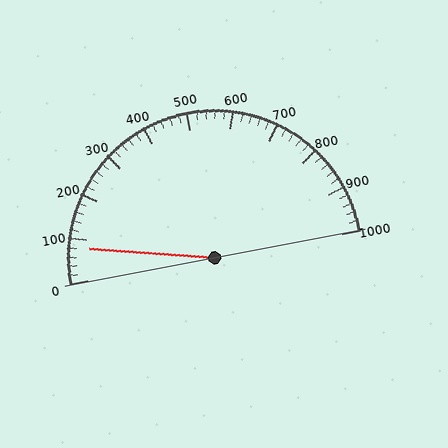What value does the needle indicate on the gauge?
The needle indicates approximately 80.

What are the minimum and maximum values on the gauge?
The gauge ranges from 0 to 1000.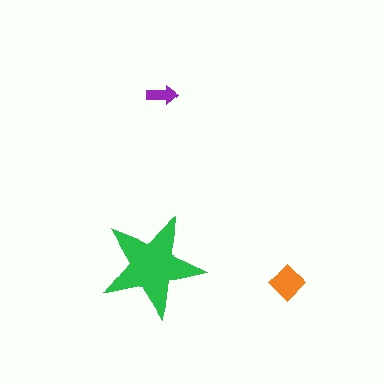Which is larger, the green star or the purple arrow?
The green star.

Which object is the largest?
The green star.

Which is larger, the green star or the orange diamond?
The green star.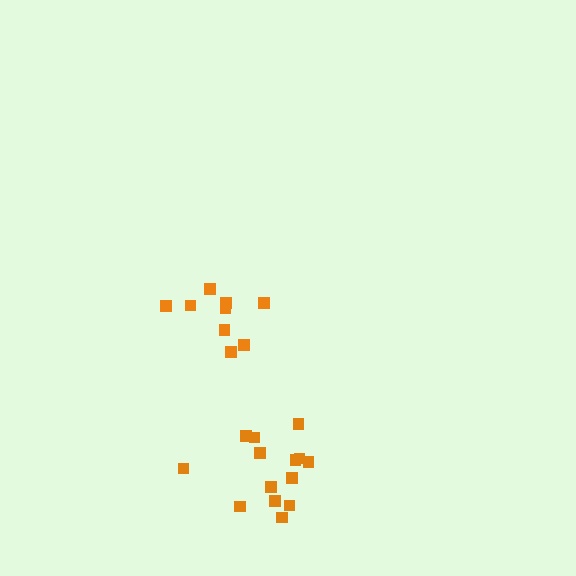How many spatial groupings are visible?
There are 2 spatial groupings.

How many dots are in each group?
Group 1: 9 dots, Group 2: 14 dots (23 total).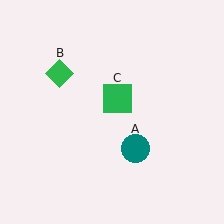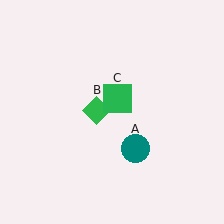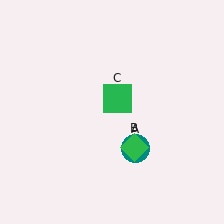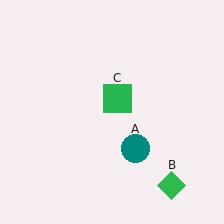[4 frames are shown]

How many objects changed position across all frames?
1 object changed position: green diamond (object B).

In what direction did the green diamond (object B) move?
The green diamond (object B) moved down and to the right.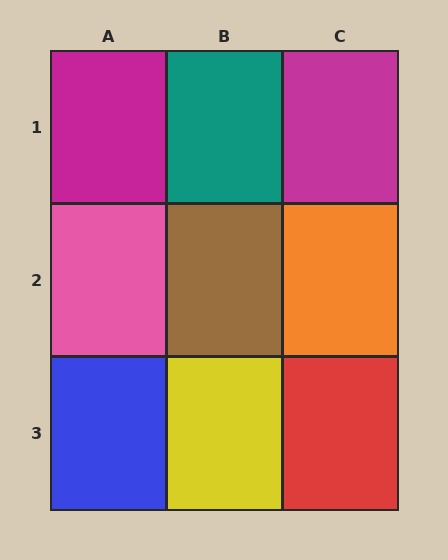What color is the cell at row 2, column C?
Orange.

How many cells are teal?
1 cell is teal.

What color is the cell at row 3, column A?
Blue.